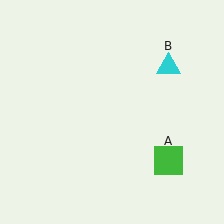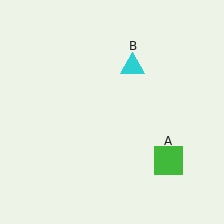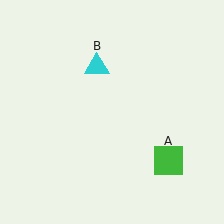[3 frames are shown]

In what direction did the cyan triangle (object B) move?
The cyan triangle (object B) moved left.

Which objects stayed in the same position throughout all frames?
Green square (object A) remained stationary.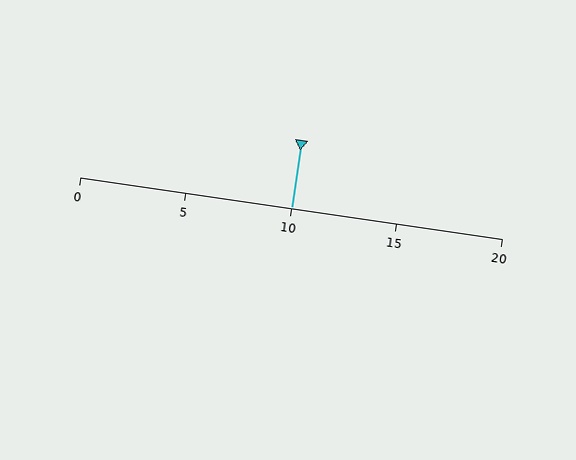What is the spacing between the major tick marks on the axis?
The major ticks are spaced 5 apart.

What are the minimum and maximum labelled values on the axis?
The axis runs from 0 to 20.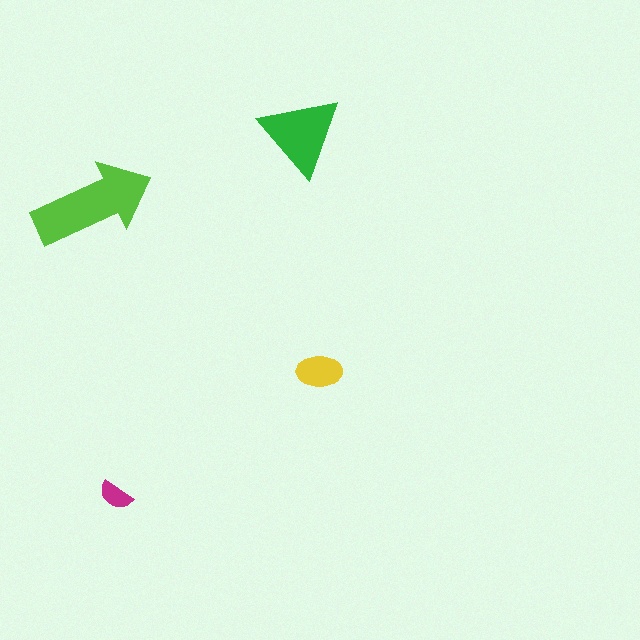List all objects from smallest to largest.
The magenta semicircle, the yellow ellipse, the green triangle, the lime arrow.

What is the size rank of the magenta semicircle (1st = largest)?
4th.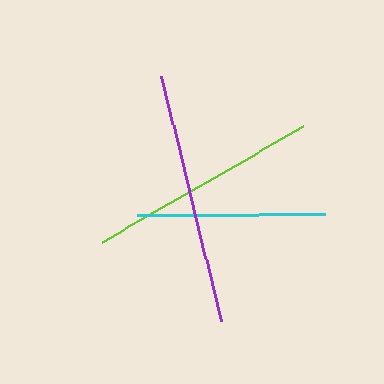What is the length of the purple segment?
The purple segment is approximately 252 pixels long.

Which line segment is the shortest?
The cyan line is the shortest at approximately 187 pixels.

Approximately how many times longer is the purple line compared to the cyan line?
The purple line is approximately 1.3 times the length of the cyan line.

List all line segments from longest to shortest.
From longest to shortest: purple, lime, cyan.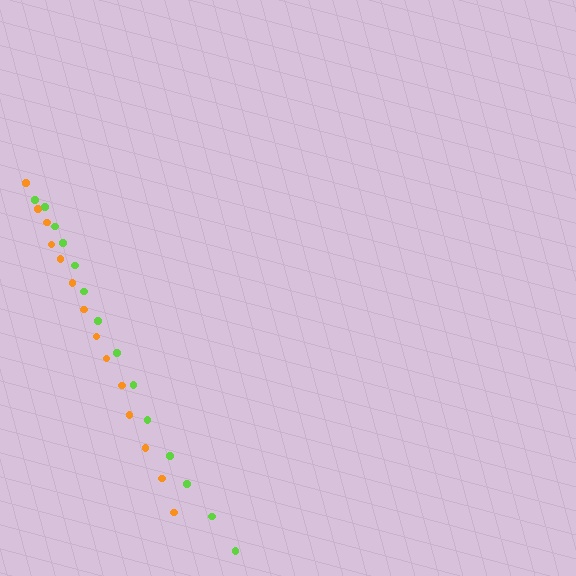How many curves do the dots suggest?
There are 2 distinct paths.